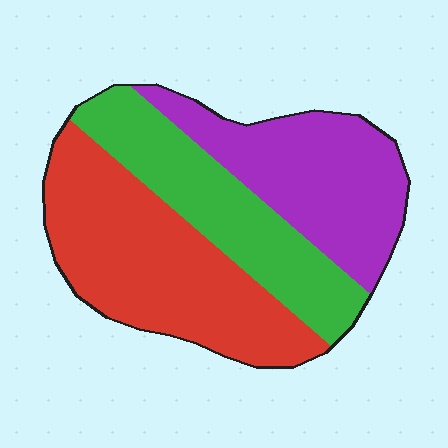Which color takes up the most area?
Red, at roughly 40%.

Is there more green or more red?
Red.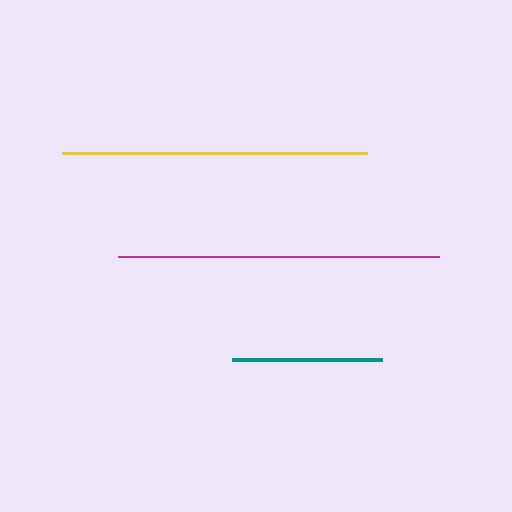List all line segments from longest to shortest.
From longest to shortest: magenta, yellow, teal.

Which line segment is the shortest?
The teal line is the shortest at approximately 150 pixels.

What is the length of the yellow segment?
The yellow segment is approximately 305 pixels long.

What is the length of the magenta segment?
The magenta segment is approximately 321 pixels long.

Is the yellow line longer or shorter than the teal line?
The yellow line is longer than the teal line.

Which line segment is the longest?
The magenta line is the longest at approximately 321 pixels.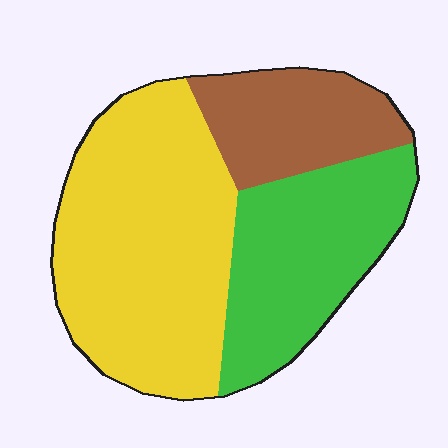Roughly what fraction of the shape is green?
Green covers 31% of the shape.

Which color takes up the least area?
Brown, at roughly 20%.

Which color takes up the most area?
Yellow, at roughly 50%.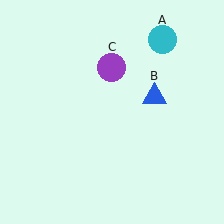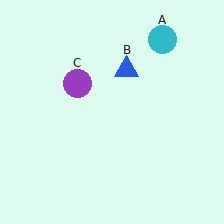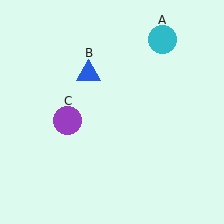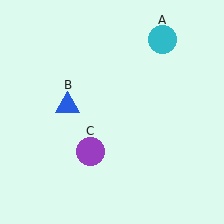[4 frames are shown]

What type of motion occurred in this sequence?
The blue triangle (object B), purple circle (object C) rotated counterclockwise around the center of the scene.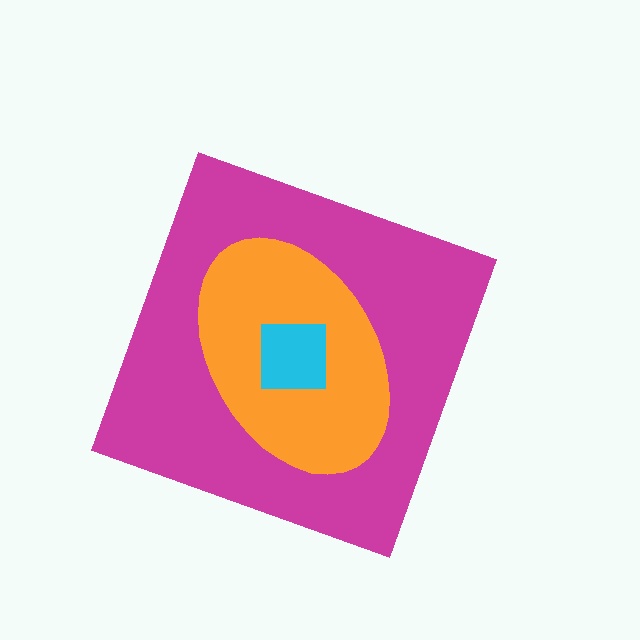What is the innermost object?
The cyan square.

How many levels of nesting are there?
3.